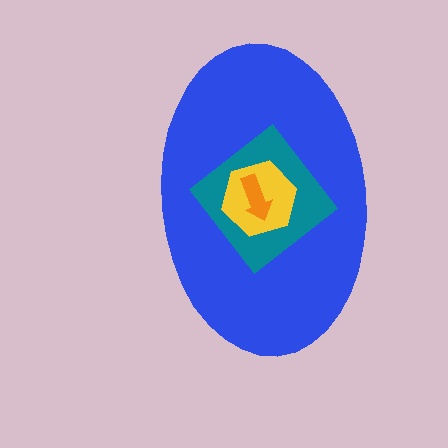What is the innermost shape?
The orange arrow.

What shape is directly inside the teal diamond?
The yellow hexagon.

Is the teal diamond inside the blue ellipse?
Yes.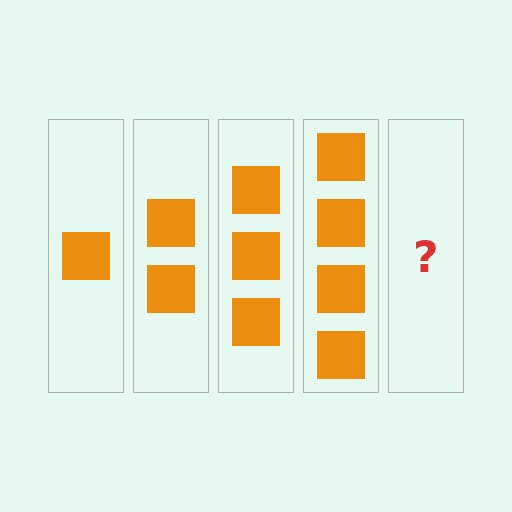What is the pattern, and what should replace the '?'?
The pattern is that each step adds one more square. The '?' should be 5 squares.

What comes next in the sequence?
The next element should be 5 squares.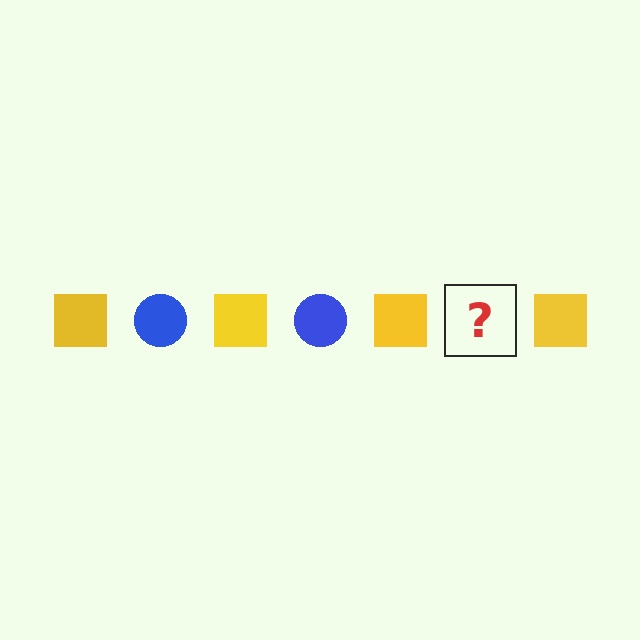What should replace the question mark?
The question mark should be replaced with a blue circle.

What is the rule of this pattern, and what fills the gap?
The rule is that the pattern alternates between yellow square and blue circle. The gap should be filled with a blue circle.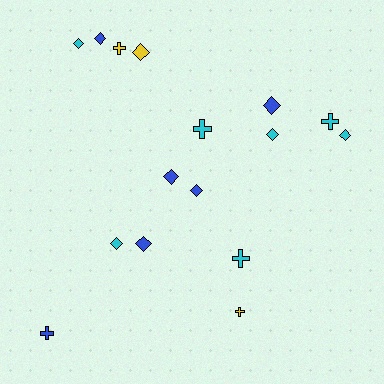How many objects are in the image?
There are 16 objects.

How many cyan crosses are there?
There are 3 cyan crosses.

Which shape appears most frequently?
Diamond, with 10 objects.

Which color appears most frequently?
Cyan, with 7 objects.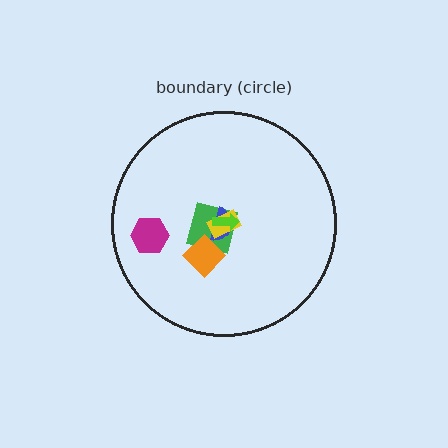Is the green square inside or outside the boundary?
Inside.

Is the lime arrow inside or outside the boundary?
Inside.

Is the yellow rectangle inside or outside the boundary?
Inside.